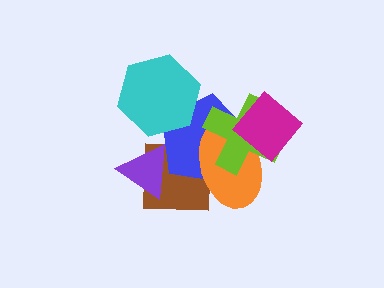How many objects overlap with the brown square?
3 objects overlap with the brown square.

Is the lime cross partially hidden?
Yes, it is partially covered by another shape.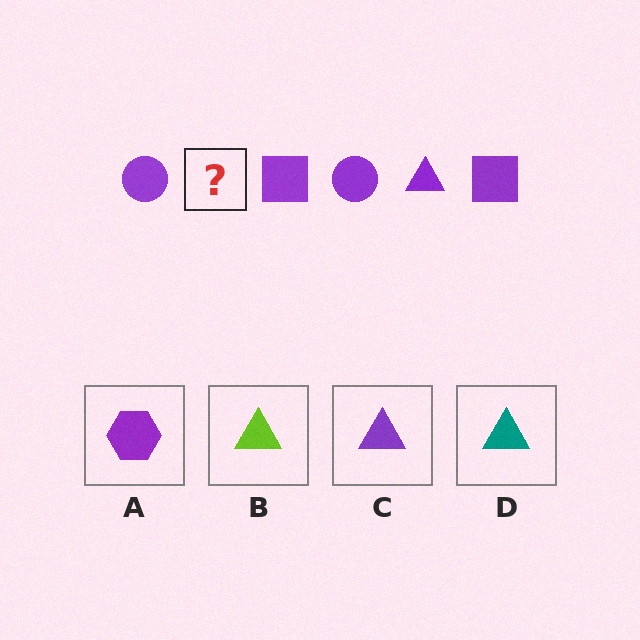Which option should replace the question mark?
Option C.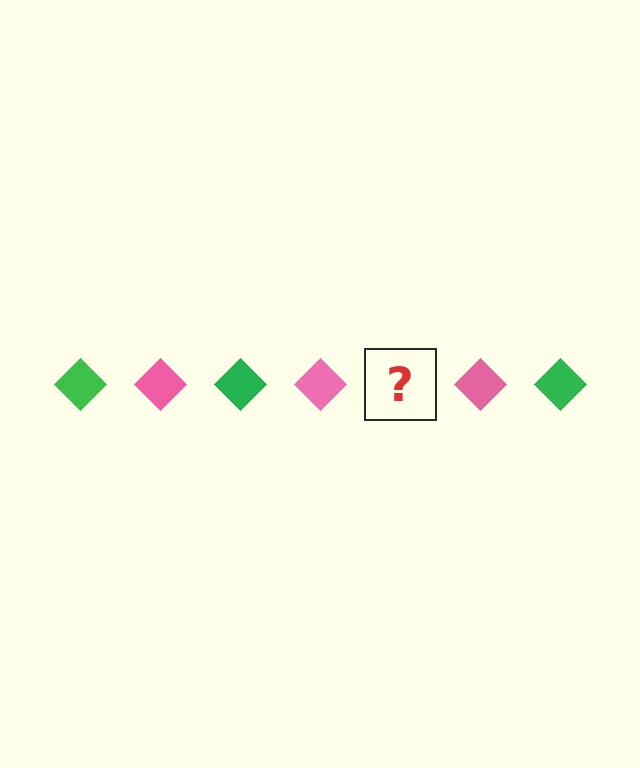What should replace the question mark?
The question mark should be replaced with a green diamond.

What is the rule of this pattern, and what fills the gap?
The rule is that the pattern cycles through green, pink diamonds. The gap should be filled with a green diamond.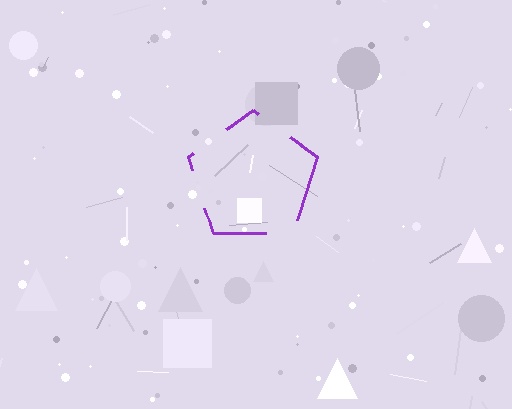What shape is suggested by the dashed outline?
The dashed outline suggests a pentagon.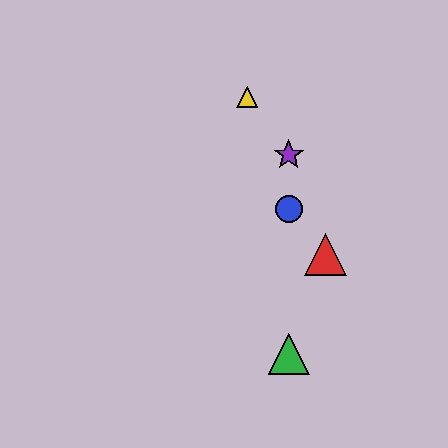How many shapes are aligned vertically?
3 shapes (the blue circle, the green triangle, the purple star) are aligned vertically.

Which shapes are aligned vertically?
The blue circle, the green triangle, the purple star are aligned vertically.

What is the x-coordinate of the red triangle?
The red triangle is at x≈325.